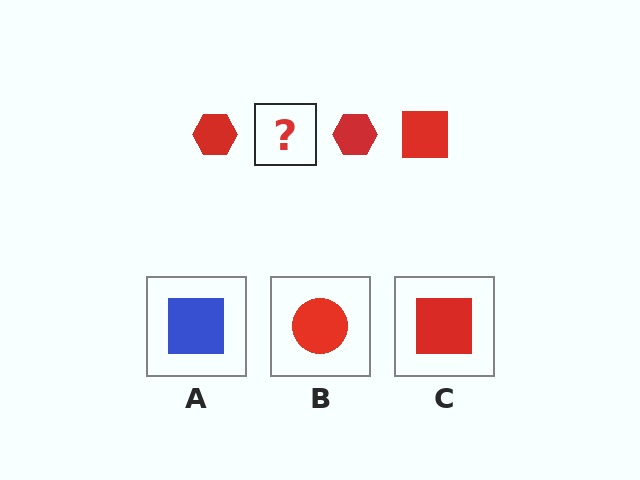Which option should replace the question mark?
Option C.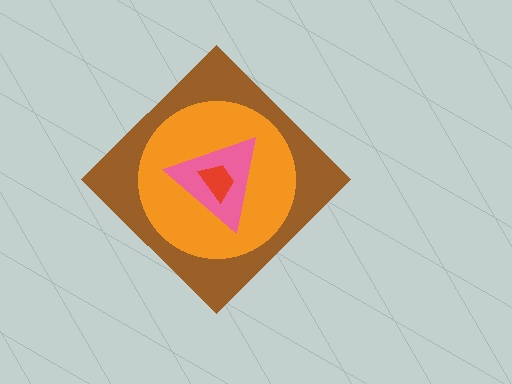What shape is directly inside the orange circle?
The pink triangle.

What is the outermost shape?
The brown diamond.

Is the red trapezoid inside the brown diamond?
Yes.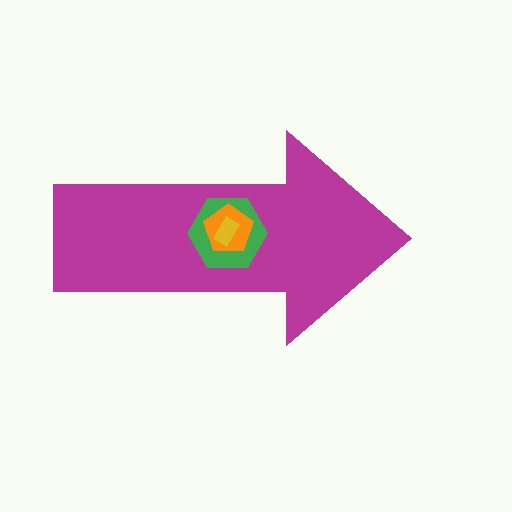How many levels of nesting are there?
4.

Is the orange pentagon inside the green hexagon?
Yes.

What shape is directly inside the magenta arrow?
The green hexagon.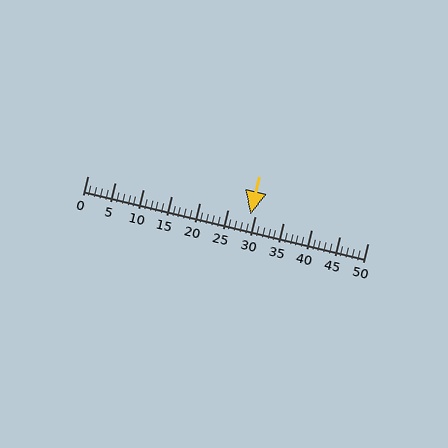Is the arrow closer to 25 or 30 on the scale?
The arrow is closer to 30.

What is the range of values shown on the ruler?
The ruler shows values from 0 to 50.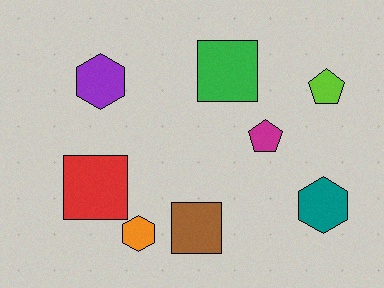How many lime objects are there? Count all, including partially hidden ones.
There is 1 lime object.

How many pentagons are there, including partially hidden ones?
There are 2 pentagons.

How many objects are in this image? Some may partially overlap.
There are 8 objects.